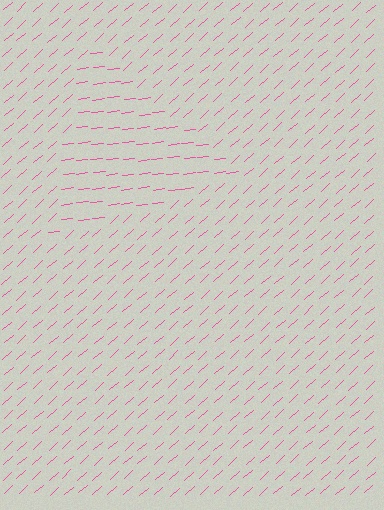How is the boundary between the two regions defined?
The boundary is defined purely by a change in line orientation (approximately 34 degrees difference). All lines are the same color and thickness.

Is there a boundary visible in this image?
Yes, there is a texture boundary formed by a change in line orientation.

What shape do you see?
I see a triangle.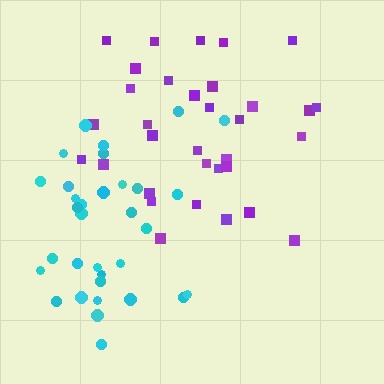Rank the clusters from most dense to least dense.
cyan, purple.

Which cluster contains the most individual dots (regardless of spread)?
Purple (33).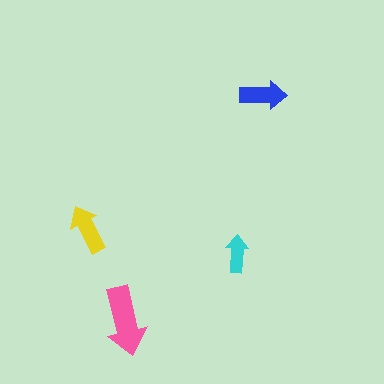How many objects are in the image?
There are 4 objects in the image.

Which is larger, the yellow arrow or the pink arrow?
The pink one.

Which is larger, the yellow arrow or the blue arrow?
The yellow one.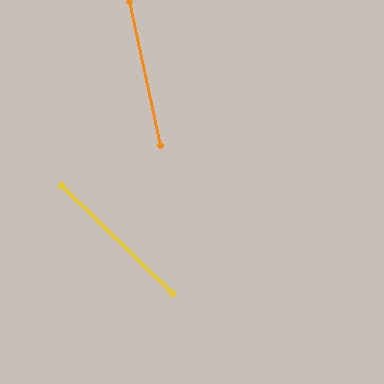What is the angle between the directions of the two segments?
Approximately 34 degrees.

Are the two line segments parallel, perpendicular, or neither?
Neither parallel nor perpendicular — they differ by about 34°.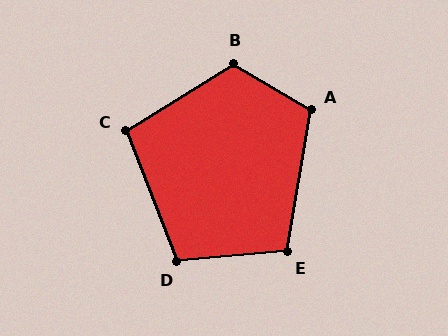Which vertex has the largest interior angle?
B, at approximately 117 degrees.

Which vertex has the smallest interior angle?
C, at approximately 101 degrees.